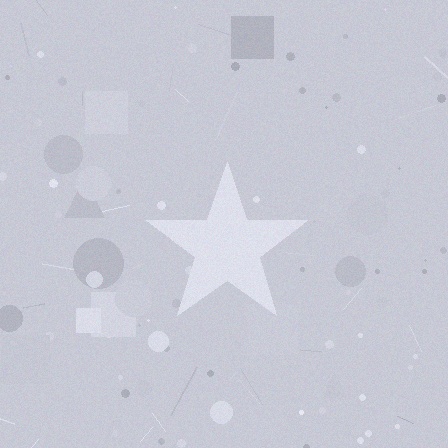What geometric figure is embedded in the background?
A star is embedded in the background.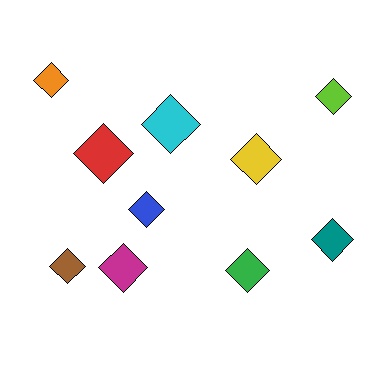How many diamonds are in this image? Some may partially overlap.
There are 10 diamonds.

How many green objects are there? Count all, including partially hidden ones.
There is 1 green object.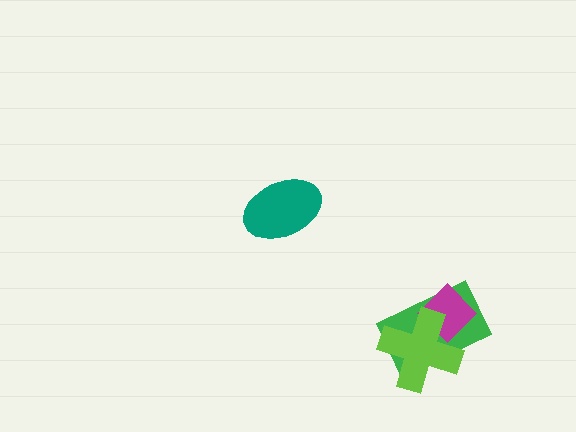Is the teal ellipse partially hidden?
No, no other shape covers it.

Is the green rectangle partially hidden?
Yes, it is partially covered by another shape.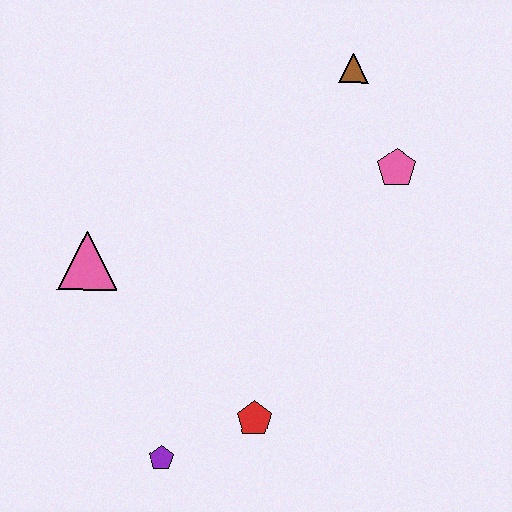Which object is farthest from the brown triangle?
The purple pentagon is farthest from the brown triangle.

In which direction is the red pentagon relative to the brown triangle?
The red pentagon is below the brown triangle.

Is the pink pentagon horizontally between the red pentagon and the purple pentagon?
No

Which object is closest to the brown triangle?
The pink pentagon is closest to the brown triangle.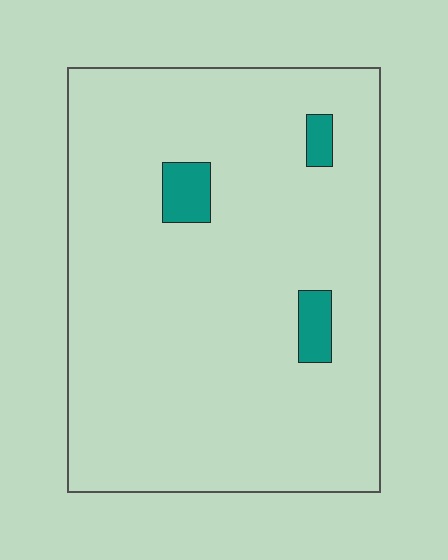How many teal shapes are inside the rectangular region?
3.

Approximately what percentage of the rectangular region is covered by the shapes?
Approximately 5%.